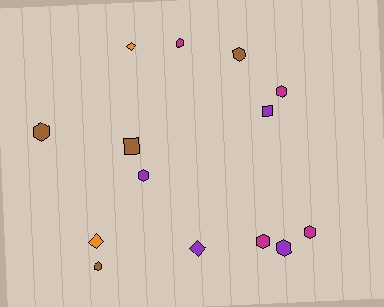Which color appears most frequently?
Purple, with 4 objects.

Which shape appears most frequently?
Hexagon, with 9 objects.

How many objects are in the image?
There are 14 objects.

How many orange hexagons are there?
There are no orange hexagons.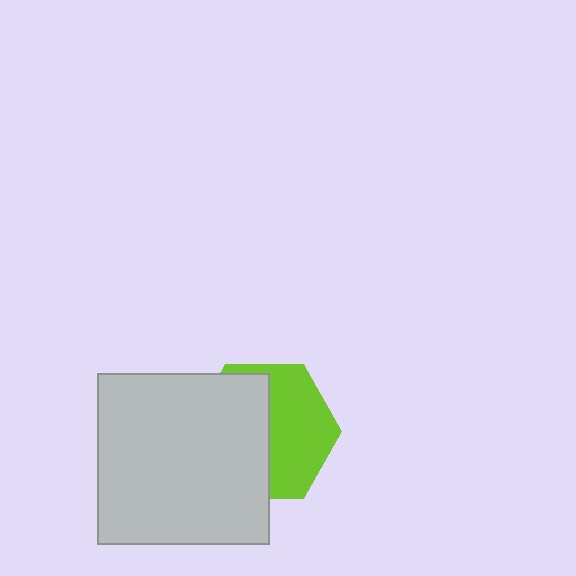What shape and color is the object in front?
The object in front is a light gray square.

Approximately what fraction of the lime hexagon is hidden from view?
Roughly 51% of the lime hexagon is hidden behind the light gray square.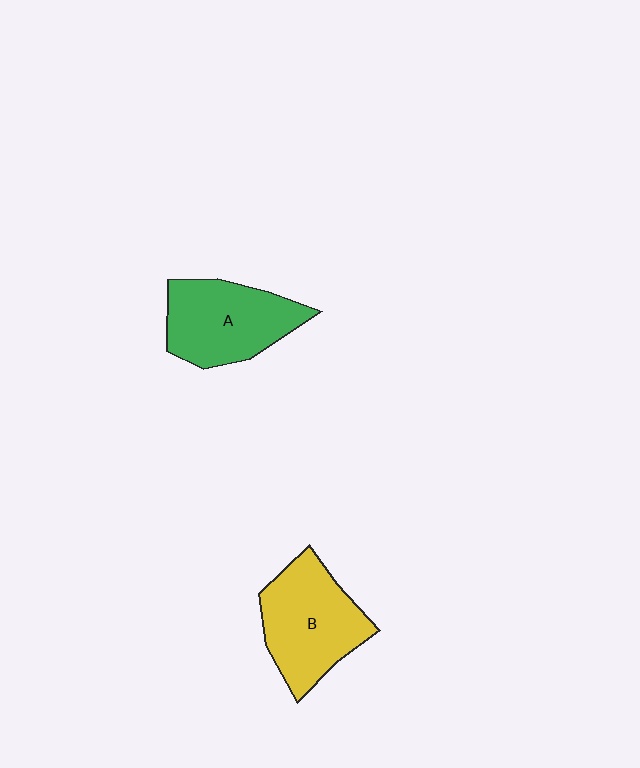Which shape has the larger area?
Shape B (yellow).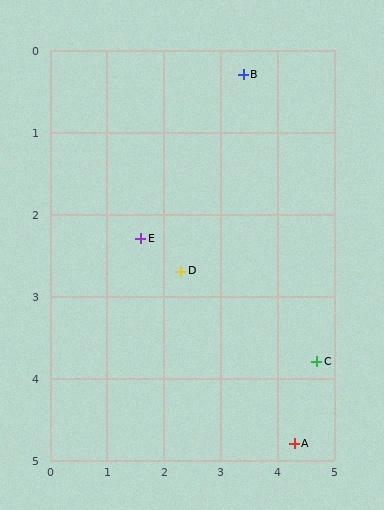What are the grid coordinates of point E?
Point E is at approximately (1.6, 2.3).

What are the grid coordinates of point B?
Point B is at approximately (3.4, 0.3).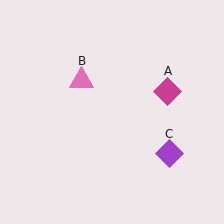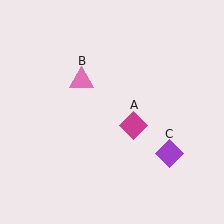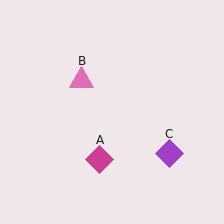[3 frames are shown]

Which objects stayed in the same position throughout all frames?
Pink triangle (object B) and purple diamond (object C) remained stationary.